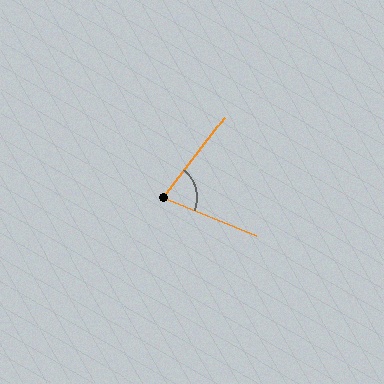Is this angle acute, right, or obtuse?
It is acute.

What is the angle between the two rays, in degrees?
Approximately 74 degrees.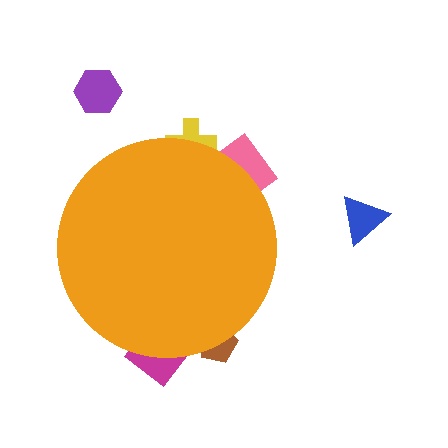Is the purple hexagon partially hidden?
No, the purple hexagon is fully visible.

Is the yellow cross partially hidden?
Yes, the yellow cross is partially hidden behind the orange circle.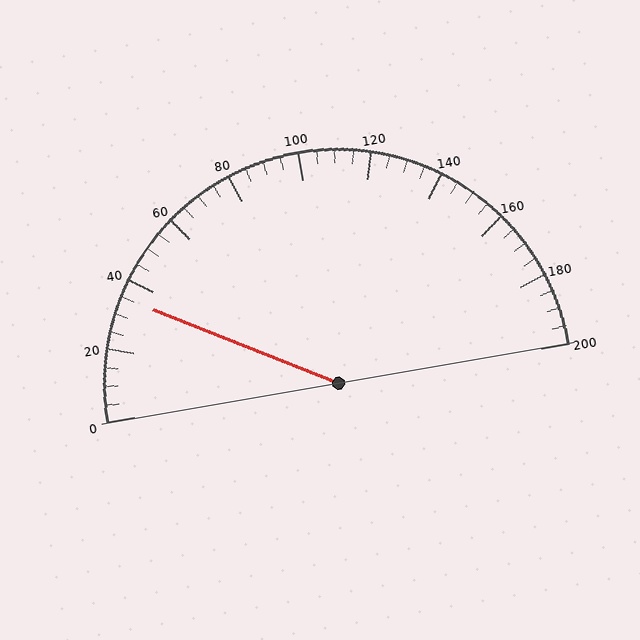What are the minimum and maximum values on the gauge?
The gauge ranges from 0 to 200.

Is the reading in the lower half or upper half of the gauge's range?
The reading is in the lower half of the range (0 to 200).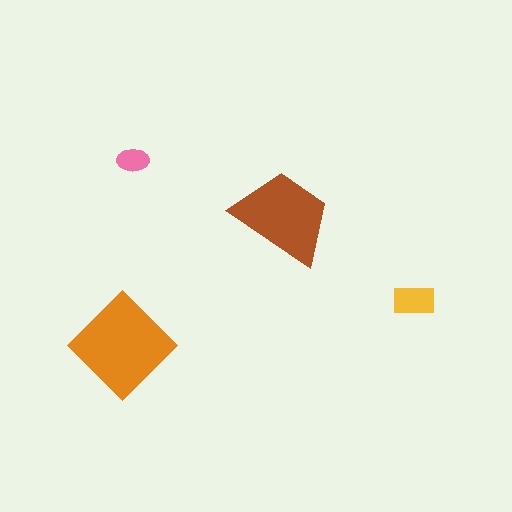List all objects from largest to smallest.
The orange diamond, the brown trapezoid, the yellow rectangle, the pink ellipse.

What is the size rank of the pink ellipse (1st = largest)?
4th.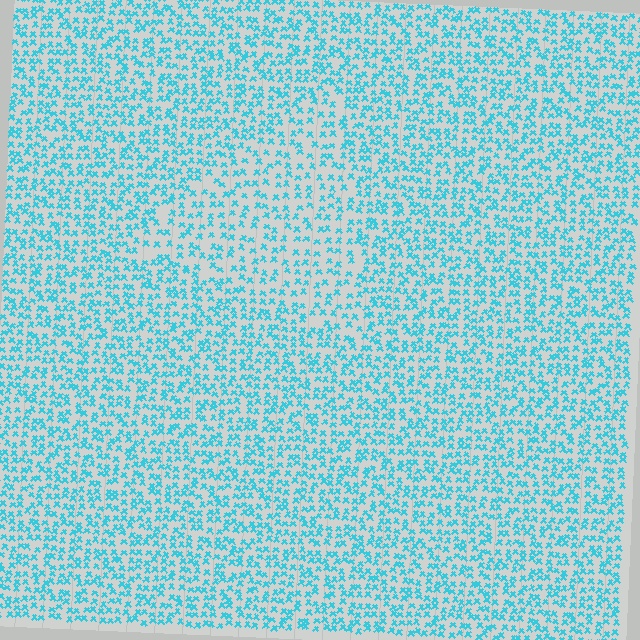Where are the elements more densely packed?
The elements are more densely packed outside the triangle boundary.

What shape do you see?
I see a triangle.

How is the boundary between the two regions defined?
The boundary is defined by a change in element density (approximately 1.6x ratio). All elements are the same color, size, and shape.